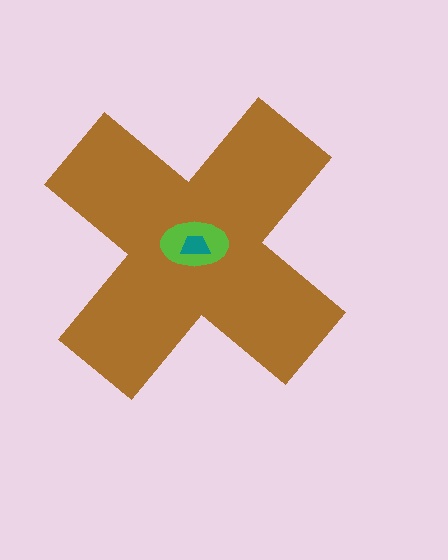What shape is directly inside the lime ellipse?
The teal trapezoid.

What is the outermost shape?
The brown cross.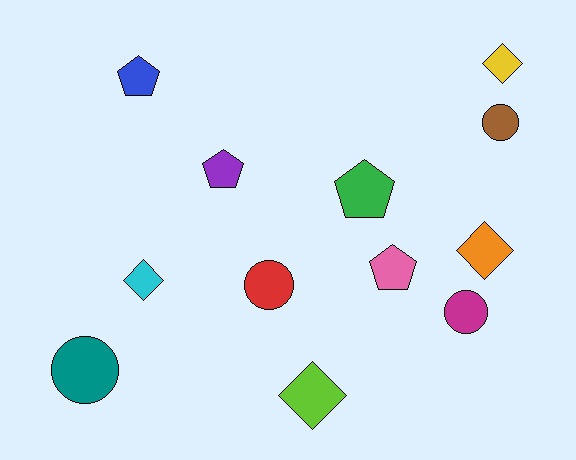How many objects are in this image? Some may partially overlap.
There are 12 objects.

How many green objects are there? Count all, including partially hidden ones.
There is 1 green object.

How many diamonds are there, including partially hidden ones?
There are 4 diamonds.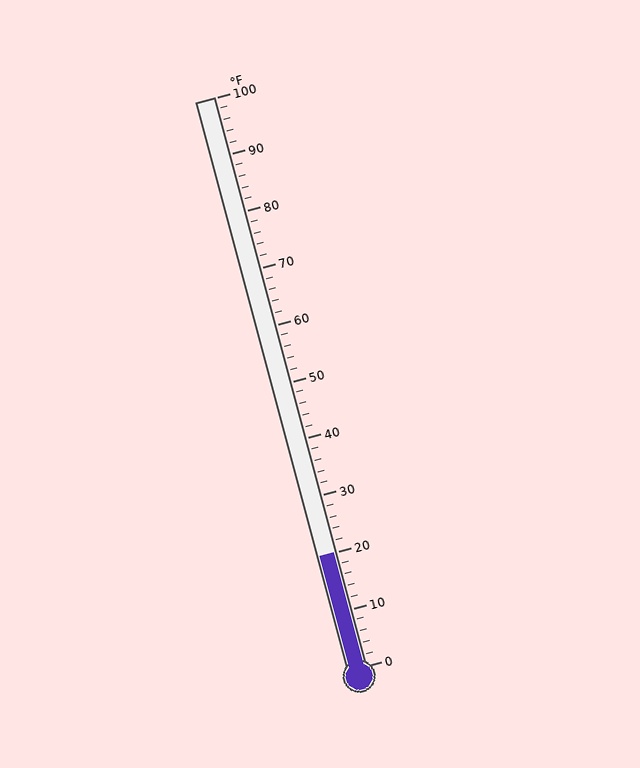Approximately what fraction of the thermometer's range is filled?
The thermometer is filled to approximately 20% of its range.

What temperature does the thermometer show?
The thermometer shows approximately 20°F.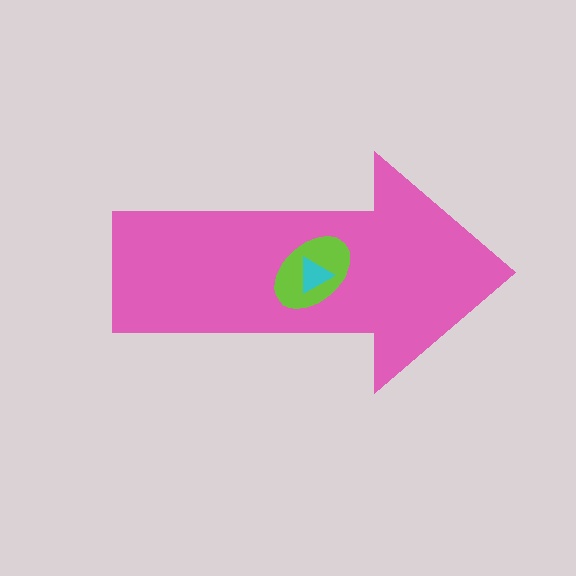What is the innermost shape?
The cyan triangle.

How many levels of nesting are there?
3.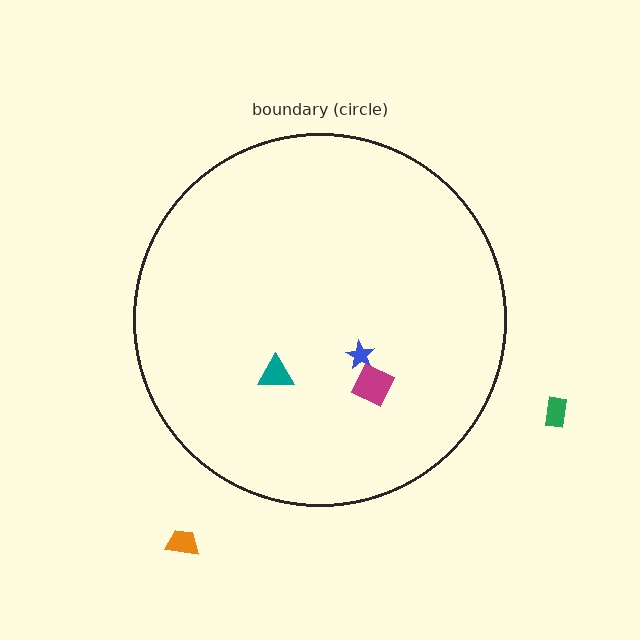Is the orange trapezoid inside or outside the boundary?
Outside.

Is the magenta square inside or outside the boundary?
Inside.